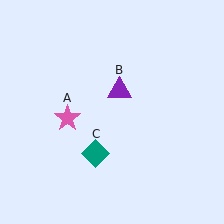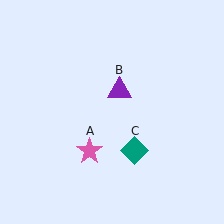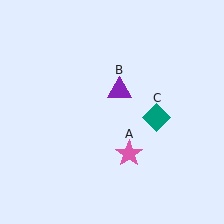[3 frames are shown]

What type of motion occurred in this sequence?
The pink star (object A), teal diamond (object C) rotated counterclockwise around the center of the scene.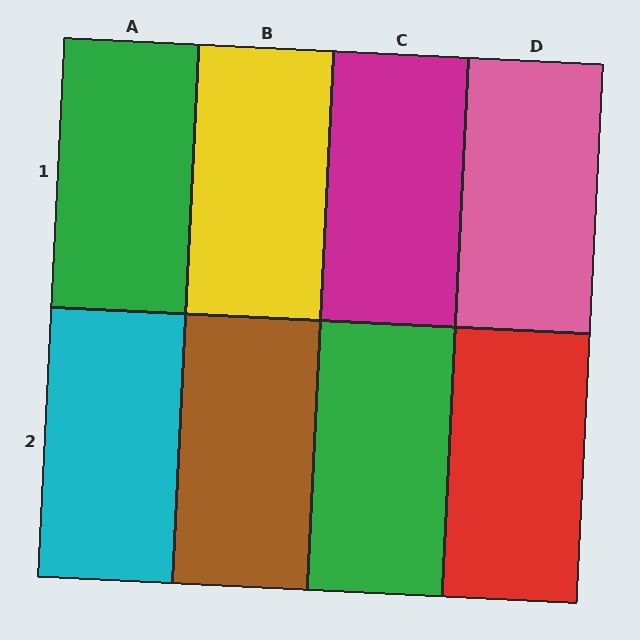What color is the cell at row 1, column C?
Magenta.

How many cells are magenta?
1 cell is magenta.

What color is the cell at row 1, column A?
Green.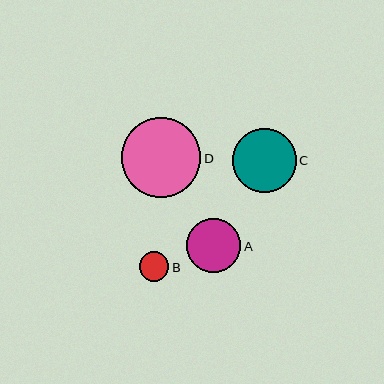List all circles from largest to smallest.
From largest to smallest: D, C, A, B.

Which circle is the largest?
Circle D is the largest with a size of approximately 79 pixels.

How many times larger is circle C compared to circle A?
Circle C is approximately 1.2 times the size of circle A.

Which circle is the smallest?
Circle B is the smallest with a size of approximately 30 pixels.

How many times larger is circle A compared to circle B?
Circle A is approximately 1.8 times the size of circle B.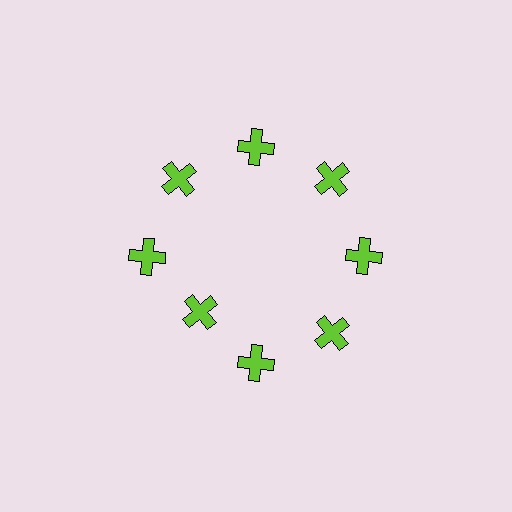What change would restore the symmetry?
The symmetry would be restored by moving it outward, back onto the ring so that all 8 crosses sit at equal angles and equal distance from the center.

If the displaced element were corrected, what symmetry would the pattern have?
It would have 8-fold rotational symmetry — the pattern would map onto itself every 45 degrees.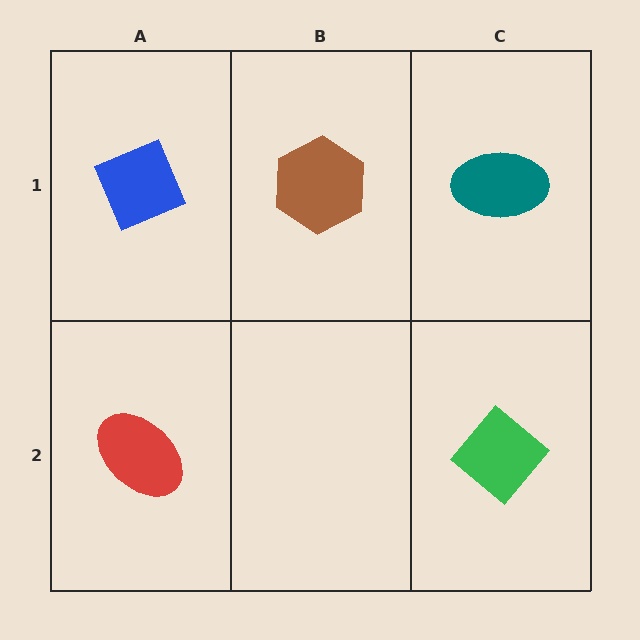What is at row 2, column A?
A red ellipse.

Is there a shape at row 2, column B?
No, that cell is empty.